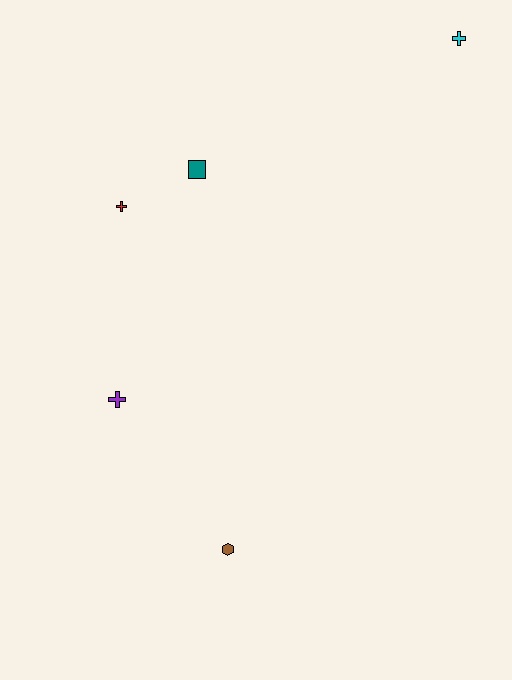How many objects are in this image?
There are 5 objects.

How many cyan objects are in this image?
There is 1 cyan object.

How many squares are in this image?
There is 1 square.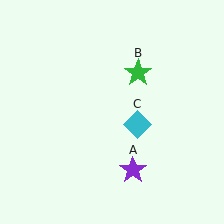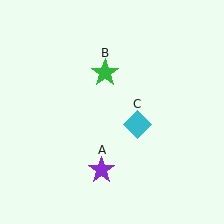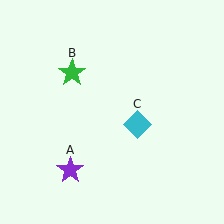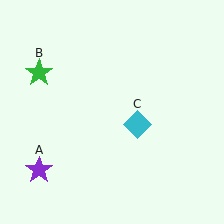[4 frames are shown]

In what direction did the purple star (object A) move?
The purple star (object A) moved left.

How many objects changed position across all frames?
2 objects changed position: purple star (object A), green star (object B).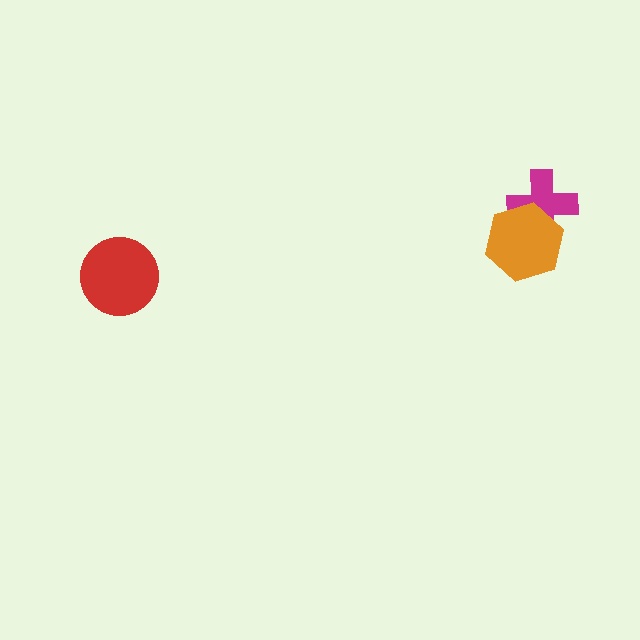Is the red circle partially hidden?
No, no other shape covers it.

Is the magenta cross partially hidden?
Yes, it is partially covered by another shape.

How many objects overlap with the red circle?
0 objects overlap with the red circle.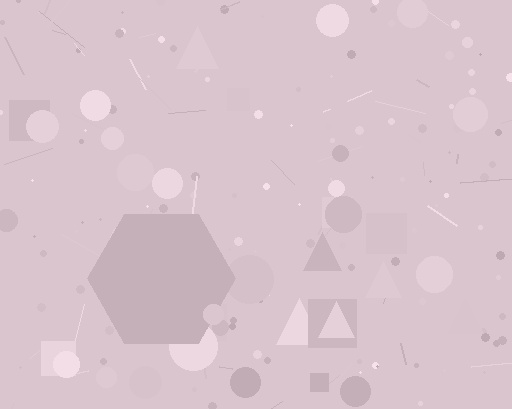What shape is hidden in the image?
A hexagon is hidden in the image.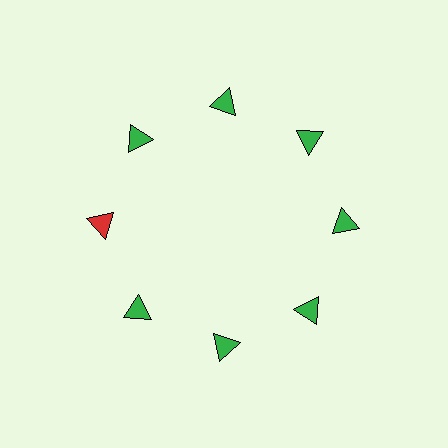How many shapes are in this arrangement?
There are 8 shapes arranged in a ring pattern.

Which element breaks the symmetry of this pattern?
The red triangle at roughly the 9 o'clock position breaks the symmetry. All other shapes are green triangles.